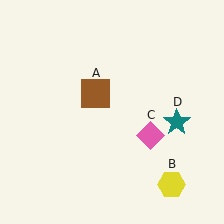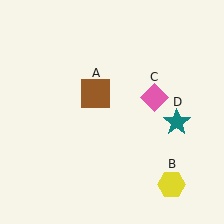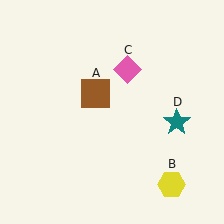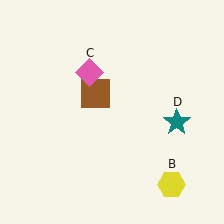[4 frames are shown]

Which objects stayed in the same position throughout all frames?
Brown square (object A) and yellow hexagon (object B) and teal star (object D) remained stationary.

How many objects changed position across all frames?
1 object changed position: pink diamond (object C).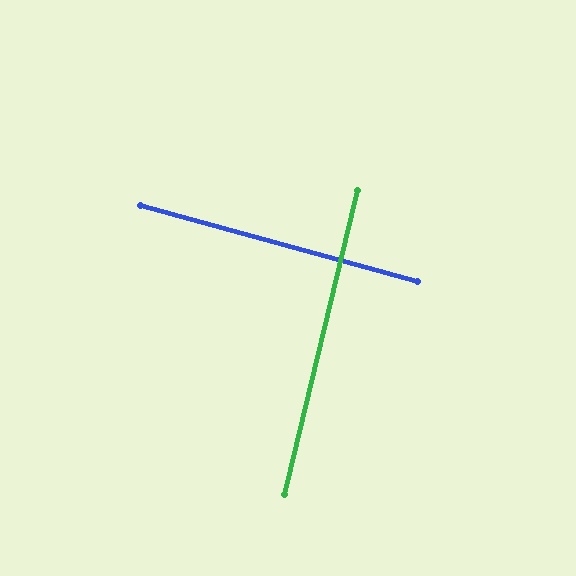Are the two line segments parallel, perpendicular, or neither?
Perpendicular — they meet at approximately 88°.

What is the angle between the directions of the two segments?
Approximately 88 degrees.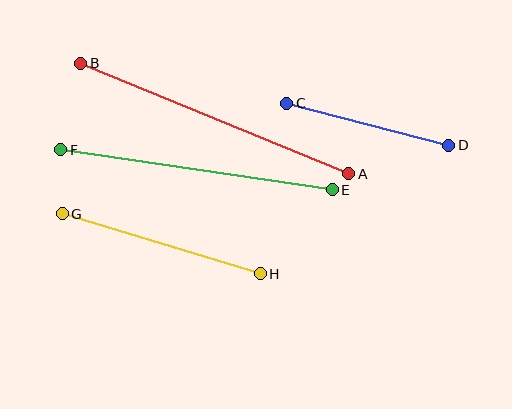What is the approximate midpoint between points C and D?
The midpoint is at approximately (368, 124) pixels.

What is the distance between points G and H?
The distance is approximately 207 pixels.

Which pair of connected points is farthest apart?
Points A and B are farthest apart.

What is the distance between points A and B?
The distance is approximately 290 pixels.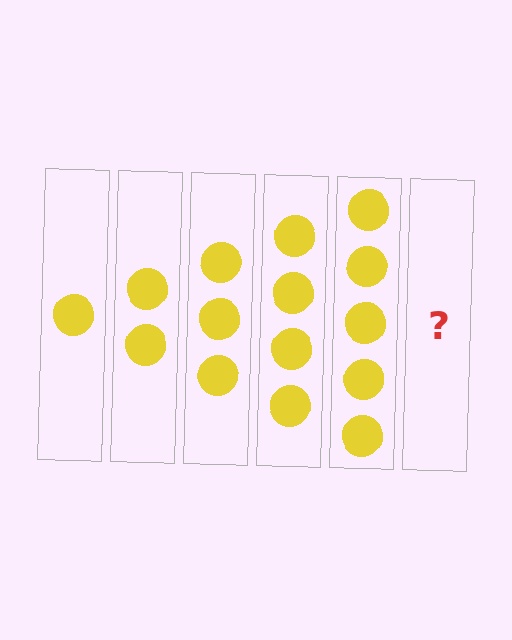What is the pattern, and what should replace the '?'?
The pattern is that each step adds one more circle. The '?' should be 6 circles.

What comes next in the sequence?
The next element should be 6 circles.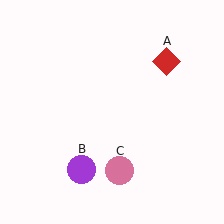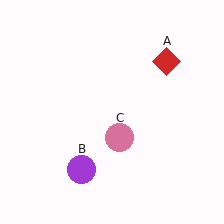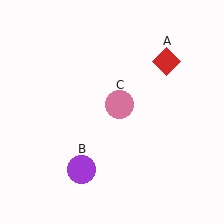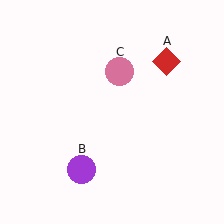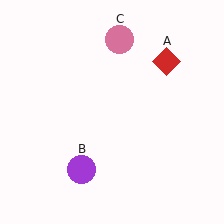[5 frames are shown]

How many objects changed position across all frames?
1 object changed position: pink circle (object C).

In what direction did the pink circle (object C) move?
The pink circle (object C) moved up.